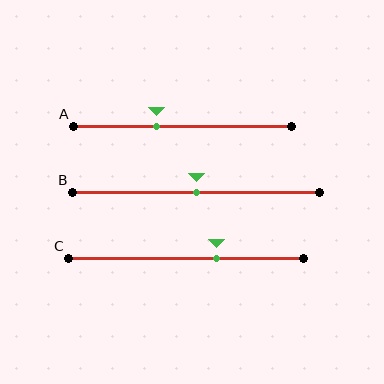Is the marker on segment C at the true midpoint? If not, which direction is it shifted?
No, the marker on segment C is shifted to the right by about 13% of the segment length.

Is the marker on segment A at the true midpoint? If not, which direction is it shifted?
No, the marker on segment A is shifted to the left by about 12% of the segment length.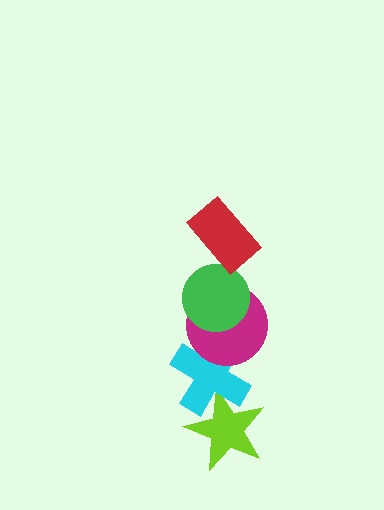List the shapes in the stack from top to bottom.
From top to bottom: the red rectangle, the green circle, the magenta circle, the cyan cross, the lime star.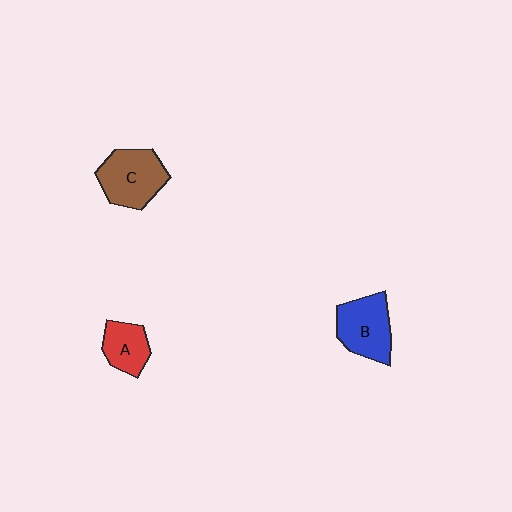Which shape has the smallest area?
Shape A (red).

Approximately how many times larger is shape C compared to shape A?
Approximately 1.6 times.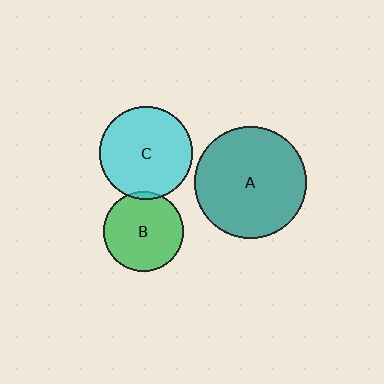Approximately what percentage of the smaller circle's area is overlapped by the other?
Approximately 5%.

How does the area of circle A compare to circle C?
Approximately 1.5 times.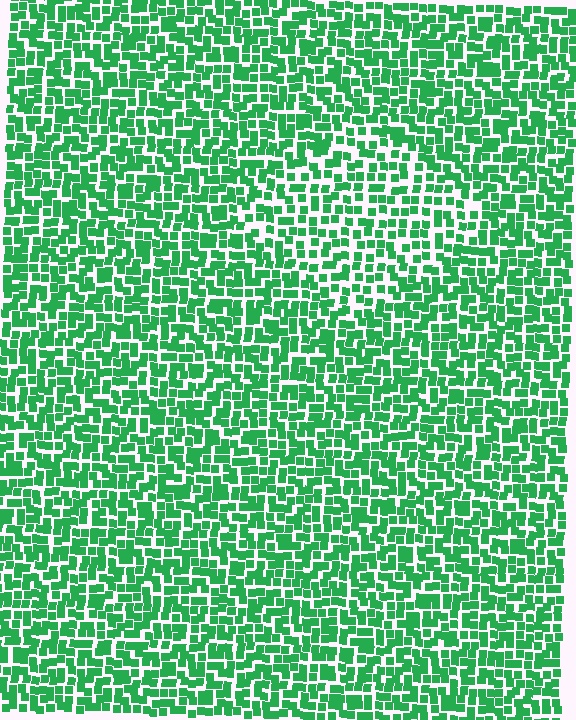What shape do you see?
I see a diamond.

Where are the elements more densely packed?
The elements are more densely packed outside the diamond boundary.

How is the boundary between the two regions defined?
The boundary is defined by a change in element density (approximately 1.5x ratio). All elements are the same color, size, and shape.